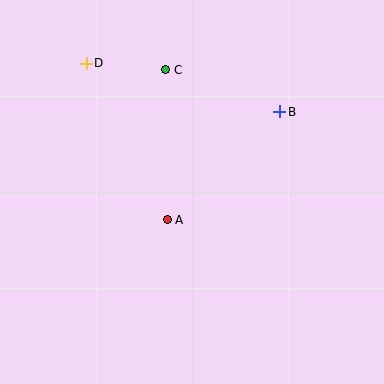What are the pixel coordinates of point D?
Point D is at (86, 63).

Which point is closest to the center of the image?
Point A at (167, 220) is closest to the center.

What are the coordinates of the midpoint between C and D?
The midpoint between C and D is at (126, 66).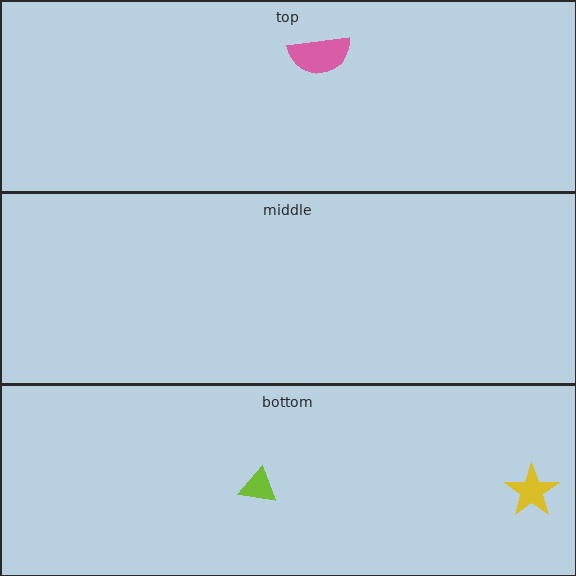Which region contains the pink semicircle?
The top region.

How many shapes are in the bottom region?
2.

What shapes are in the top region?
The pink semicircle.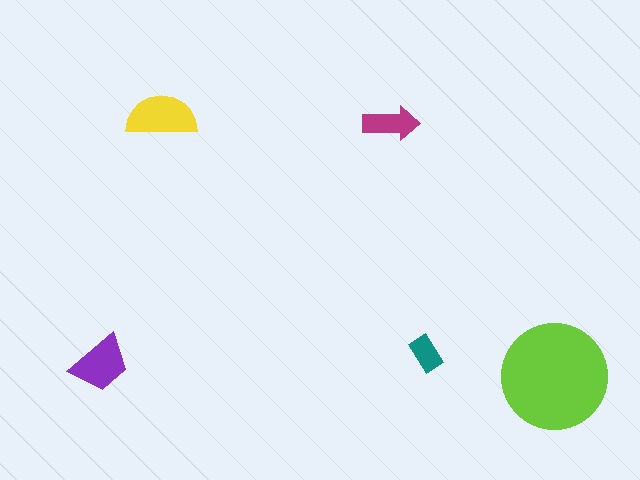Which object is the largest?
The lime circle.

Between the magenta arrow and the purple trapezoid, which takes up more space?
The purple trapezoid.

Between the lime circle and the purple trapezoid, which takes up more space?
The lime circle.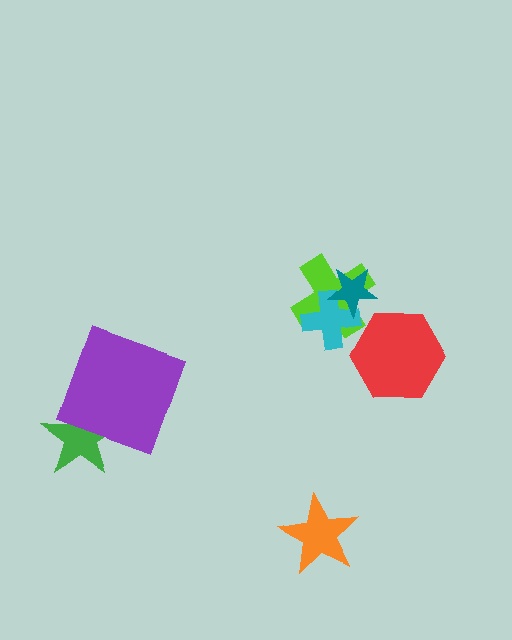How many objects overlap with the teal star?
2 objects overlap with the teal star.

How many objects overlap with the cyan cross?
2 objects overlap with the cyan cross.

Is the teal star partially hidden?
No, no other shape covers it.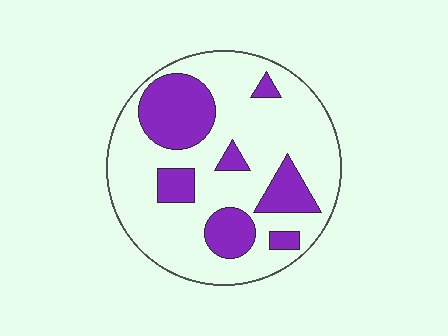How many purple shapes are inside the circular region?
7.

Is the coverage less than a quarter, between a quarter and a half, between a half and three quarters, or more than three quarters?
Between a quarter and a half.